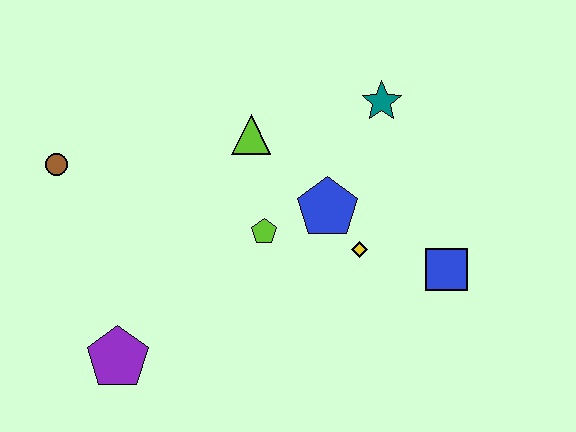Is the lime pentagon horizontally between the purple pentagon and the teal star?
Yes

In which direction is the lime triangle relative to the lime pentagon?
The lime triangle is above the lime pentagon.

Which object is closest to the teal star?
The blue pentagon is closest to the teal star.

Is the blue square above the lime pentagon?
No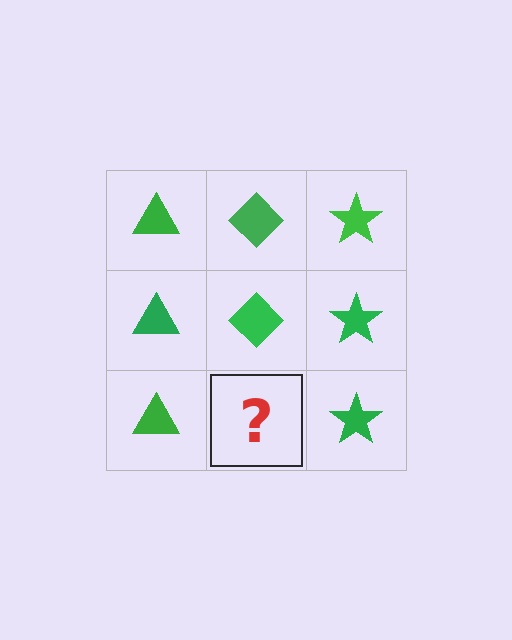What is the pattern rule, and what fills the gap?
The rule is that each column has a consistent shape. The gap should be filled with a green diamond.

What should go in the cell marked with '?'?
The missing cell should contain a green diamond.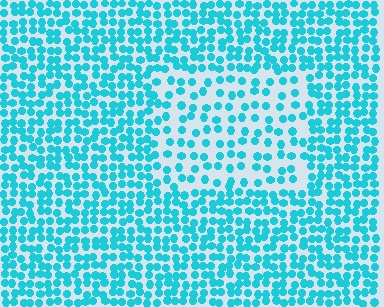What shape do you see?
I see a rectangle.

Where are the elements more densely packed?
The elements are more densely packed outside the rectangle boundary.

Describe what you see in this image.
The image contains small cyan elements arranged at two different densities. A rectangle-shaped region is visible where the elements are less densely packed than the surrounding area.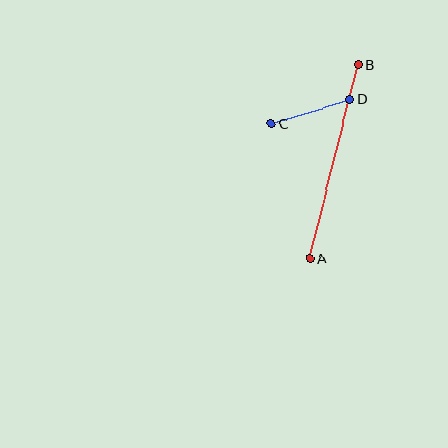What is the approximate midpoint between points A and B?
The midpoint is at approximately (334, 162) pixels.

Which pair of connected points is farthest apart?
Points A and B are farthest apart.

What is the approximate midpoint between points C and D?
The midpoint is at approximately (311, 112) pixels.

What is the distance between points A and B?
The distance is approximately 200 pixels.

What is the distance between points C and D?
The distance is approximately 82 pixels.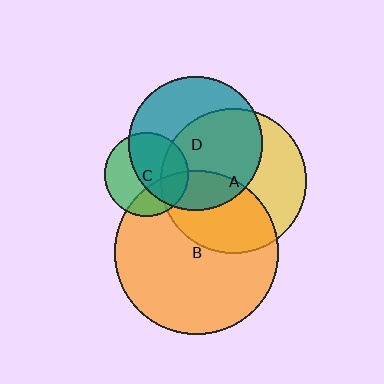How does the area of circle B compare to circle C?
Approximately 3.7 times.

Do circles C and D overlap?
Yes.